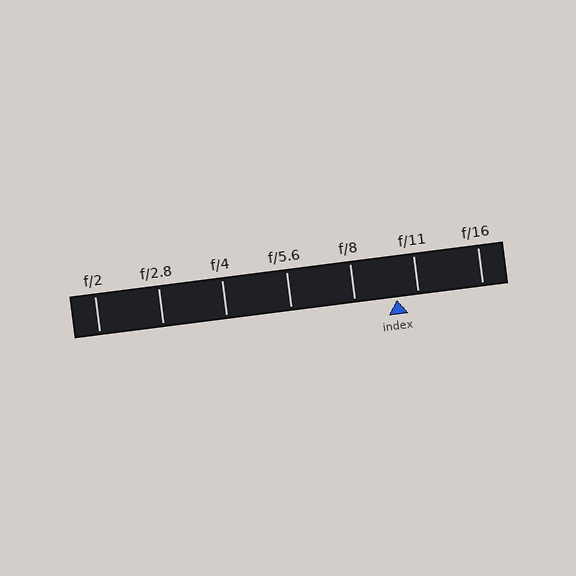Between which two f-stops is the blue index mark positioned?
The index mark is between f/8 and f/11.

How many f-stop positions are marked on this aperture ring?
There are 7 f-stop positions marked.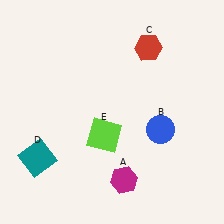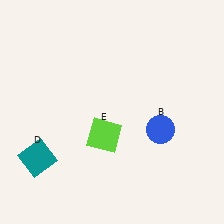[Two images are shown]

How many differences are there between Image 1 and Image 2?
There are 2 differences between the two images.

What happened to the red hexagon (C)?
The red hexagon (C) was removed in Image 2. It was in the top-right area of Image 1.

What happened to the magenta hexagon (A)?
The magenta hexagon (A) was removed in Image 2. It was in the bottom-right area of Image 1.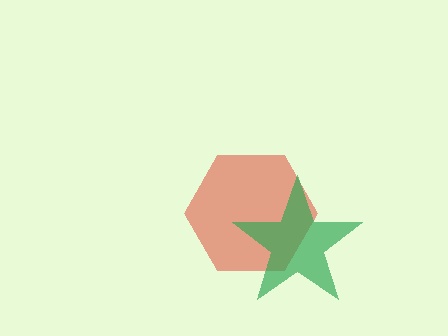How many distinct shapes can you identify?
There are 2 distinct shapes: a red hexagon, a green star.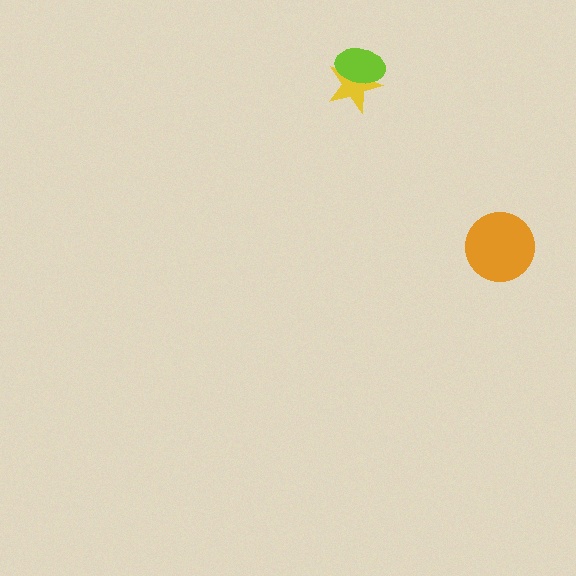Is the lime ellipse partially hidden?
No, no other shape covers it.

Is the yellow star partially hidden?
Yes, it is partially covered by another shape.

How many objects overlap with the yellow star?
1 object overlaps with the yellow star.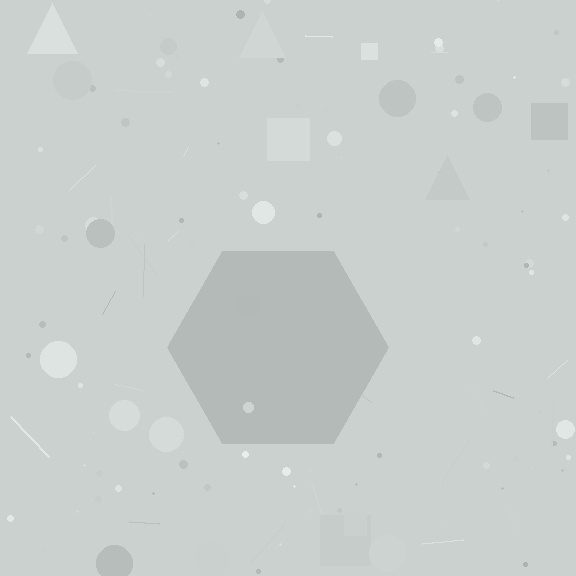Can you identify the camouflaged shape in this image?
The camouflaged shape is a hexagon.